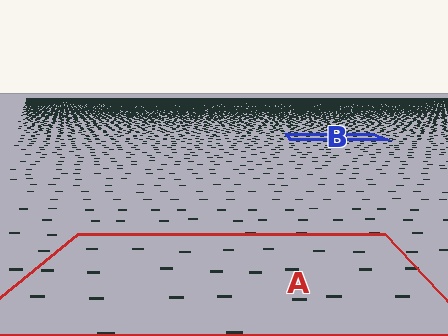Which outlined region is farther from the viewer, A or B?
Region B is farther from the viewer — the texture elements inside it appear smaller and more densely packed.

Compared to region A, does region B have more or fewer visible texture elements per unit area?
Region B has more texture elements per unit area — they are packed more densely because it is farther away.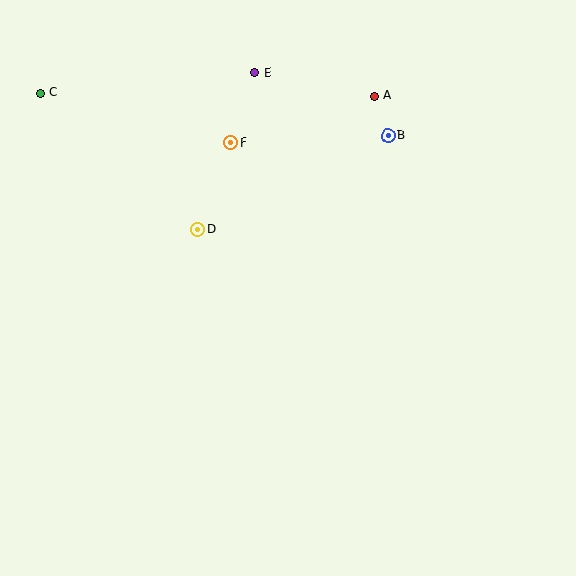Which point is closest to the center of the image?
Point D at (198, 229) is closest to the center.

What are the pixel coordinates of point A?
Point A is at (374, 96).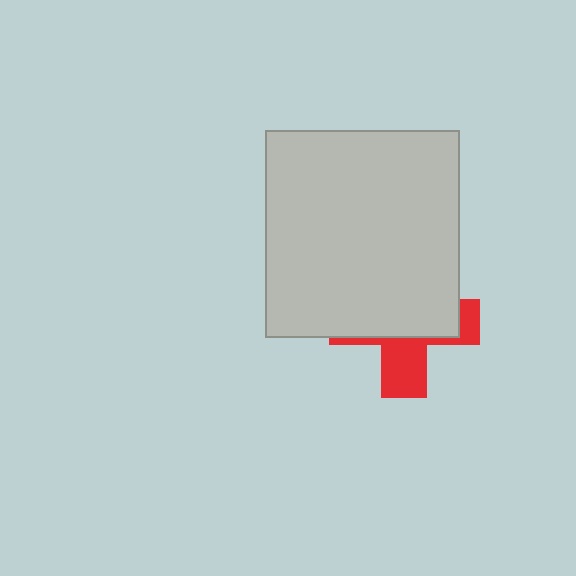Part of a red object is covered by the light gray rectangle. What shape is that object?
It is a cross.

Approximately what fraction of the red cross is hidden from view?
Roughly 63% of the red cross is hidden behind the light gray rectangle.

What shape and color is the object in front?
The object in front is a light gray rectangle.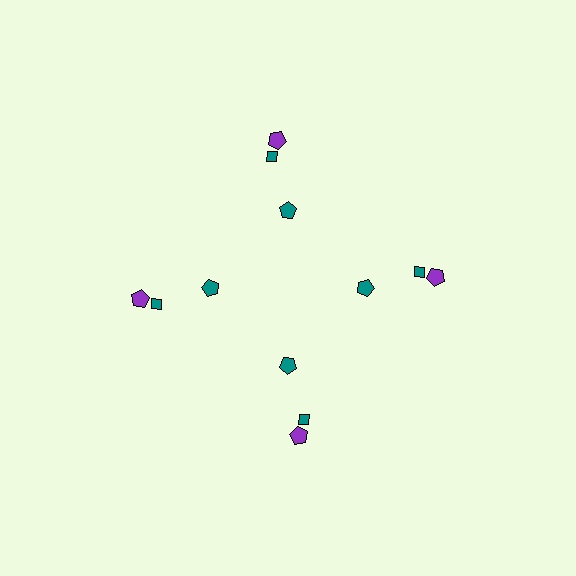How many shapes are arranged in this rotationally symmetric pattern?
There are 12 shapes, arranged in 4 groups of 3.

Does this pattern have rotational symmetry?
Yes, this pattern has 4-fold rotational symmetry. It looks the same after rotating 90 degrees around the center.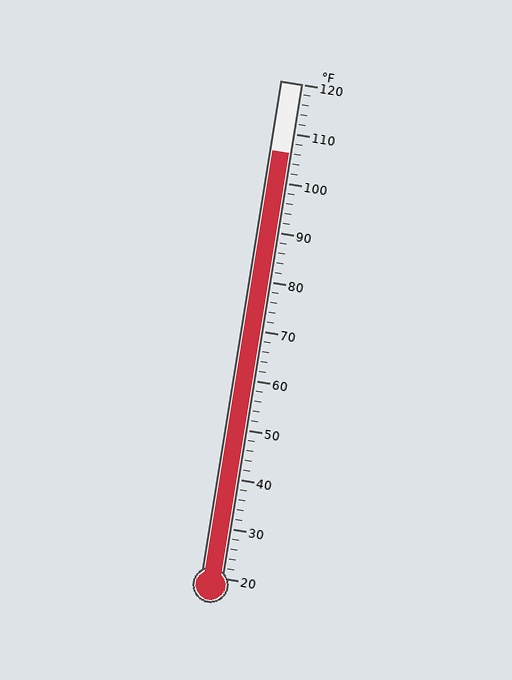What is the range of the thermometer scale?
The thermometer scale ranges from 20°F to 120°F.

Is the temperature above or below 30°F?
The temperature is above 30°F.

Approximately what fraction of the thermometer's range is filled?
The thermometer is filled to approximately 85% of its range.